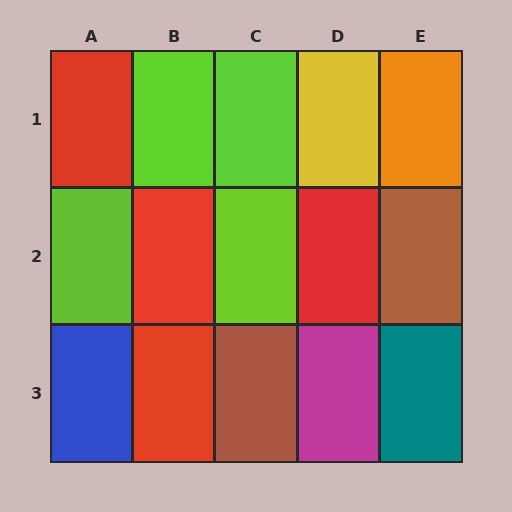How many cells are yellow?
1 cell is yellow.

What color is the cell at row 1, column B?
Lime.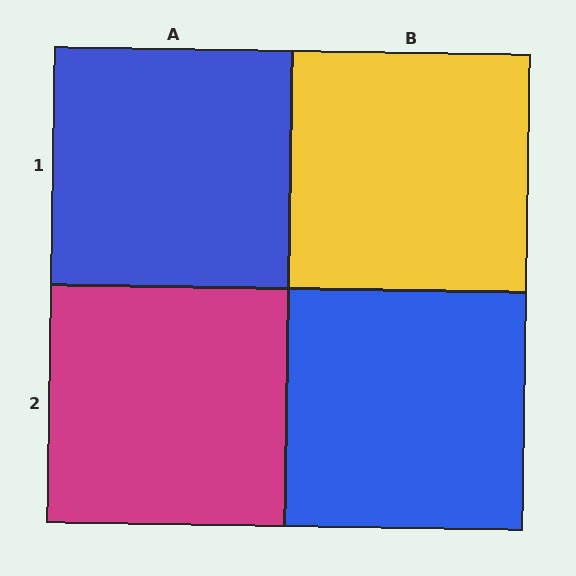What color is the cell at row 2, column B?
Blue.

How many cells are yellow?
1 cell is yellow.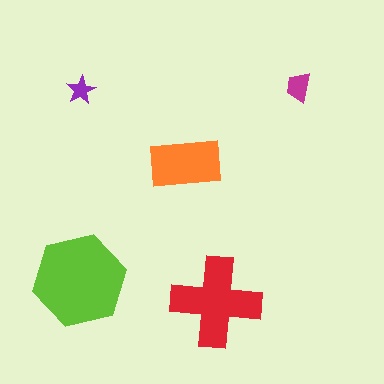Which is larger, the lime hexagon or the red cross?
The lime hexagon.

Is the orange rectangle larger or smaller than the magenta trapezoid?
Larger.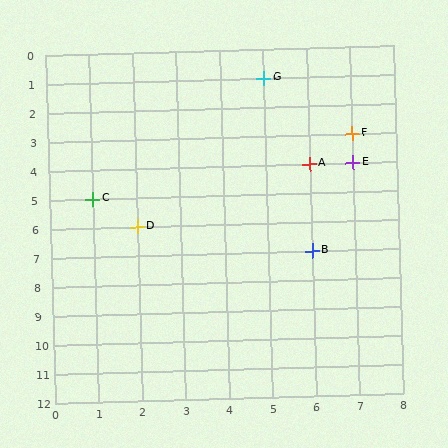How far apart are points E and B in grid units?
Points E and B are 1 column and 3 rows apart (about 3.2 grid units diagonally).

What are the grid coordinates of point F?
Point F is at grid coordinates (7, 3).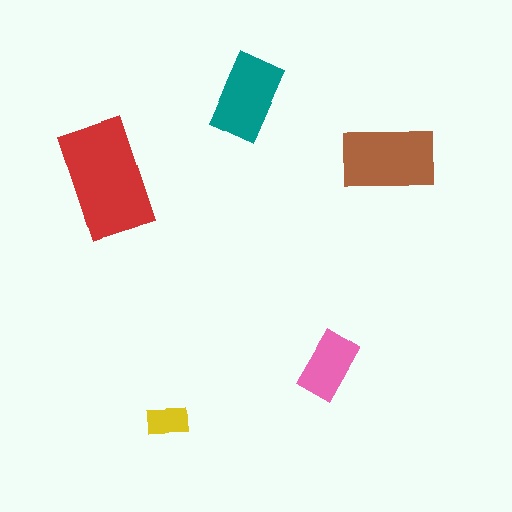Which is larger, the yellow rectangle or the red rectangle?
The red one.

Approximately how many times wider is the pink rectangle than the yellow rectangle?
About 1.5 times wider.